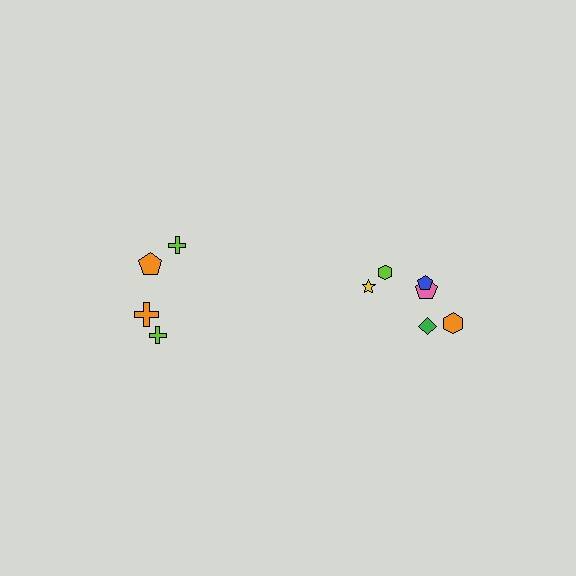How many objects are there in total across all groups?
There are 10 objects.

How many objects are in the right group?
There are 6 objects.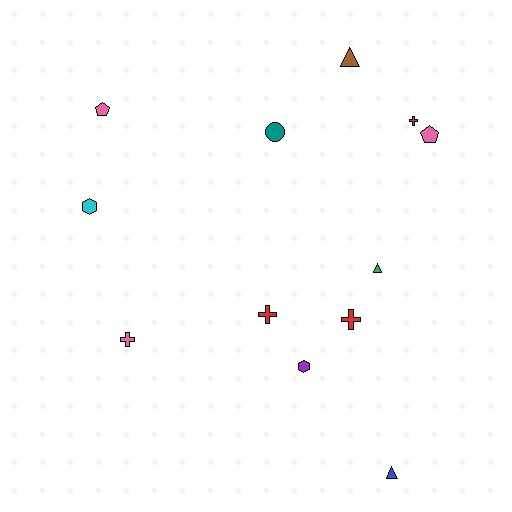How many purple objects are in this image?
There is 1 purple object.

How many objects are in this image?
There are 12 objects.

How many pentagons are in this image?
There are 2 pentagons.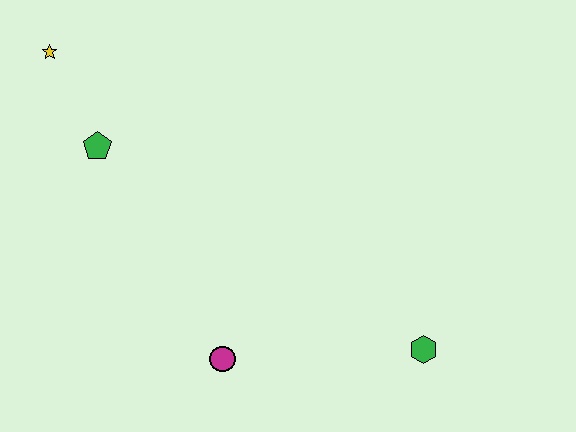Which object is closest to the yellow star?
The green pentagon is closest to the yellow star.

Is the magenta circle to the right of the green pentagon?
Yes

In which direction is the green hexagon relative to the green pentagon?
The green hexagon is to the right of the green pentagon.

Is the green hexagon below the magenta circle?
No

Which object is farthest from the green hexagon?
The yellow star is farthest from the green hexagon.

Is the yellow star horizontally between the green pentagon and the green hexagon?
No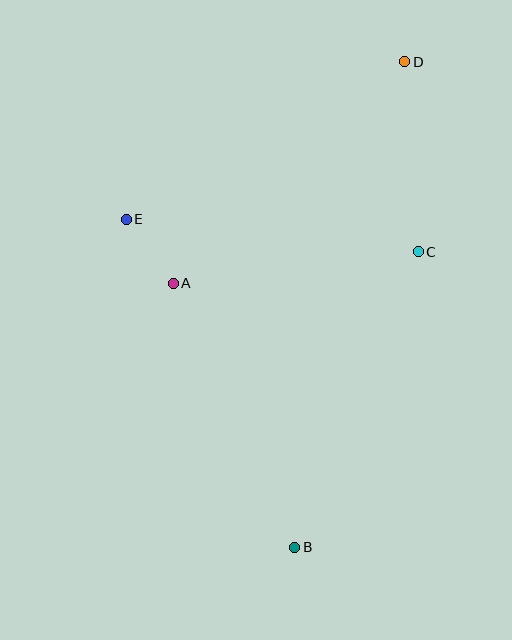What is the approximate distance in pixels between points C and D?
The distance between C and D is approximately 190 pixels.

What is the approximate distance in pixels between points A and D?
The distance between A and D is approximately 320 pixels.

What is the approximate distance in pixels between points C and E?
The distance between C and E is approximately 294 pixels.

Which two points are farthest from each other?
Points B and D are farthest from each other.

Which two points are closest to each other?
Points A and E are closest to each other.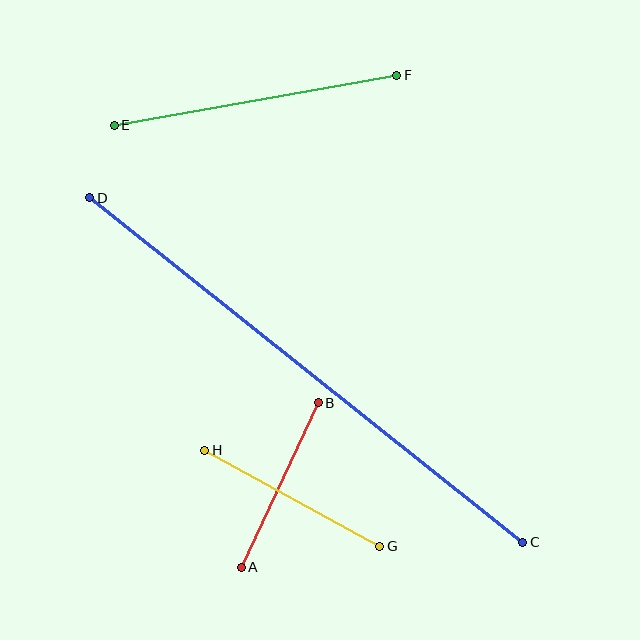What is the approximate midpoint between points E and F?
The midpoint is at approximately (255, 100) pixels.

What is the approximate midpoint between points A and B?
The midpoint is at approximately (280, 485) pixels.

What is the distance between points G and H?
The distance is approximately 200 pixels.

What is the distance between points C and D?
The distance is approximately 553 pixels.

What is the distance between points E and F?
The distance is approximately 287 pixels.